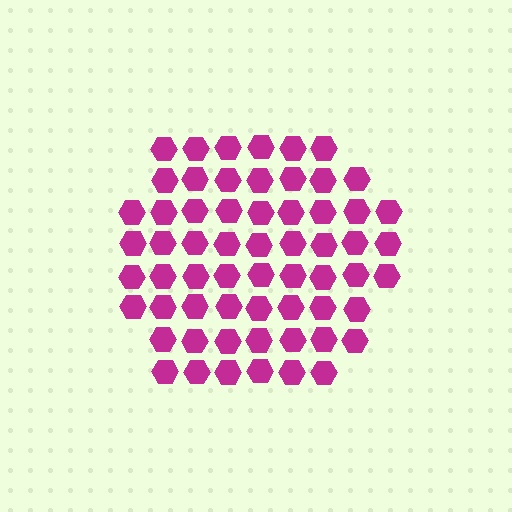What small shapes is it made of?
It is made of small hexagons.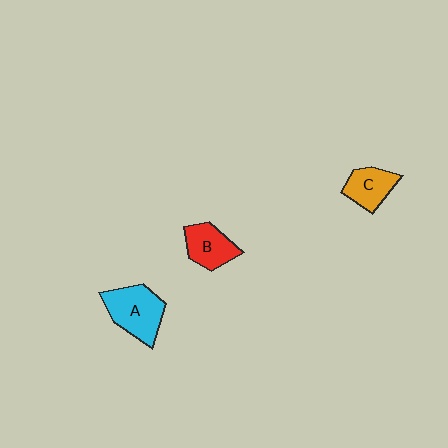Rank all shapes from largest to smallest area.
From largest to smallest: A (cyan), B (red), C (orange).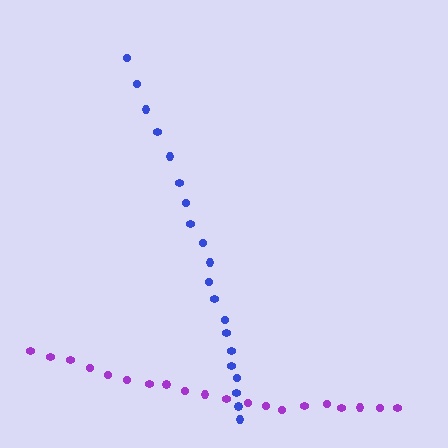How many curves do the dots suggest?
There are 2 distinct paths.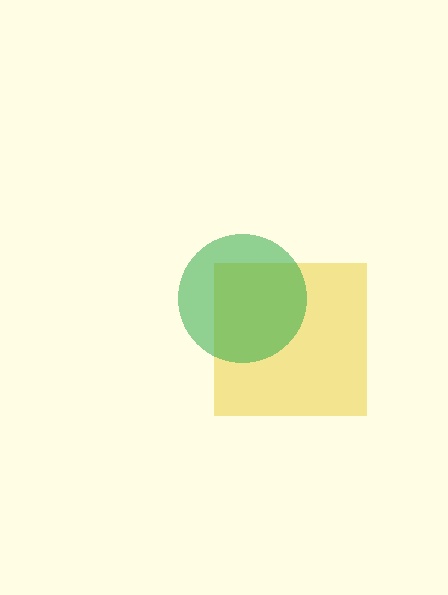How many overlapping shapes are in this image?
There are 2 overlapping shapes in the image.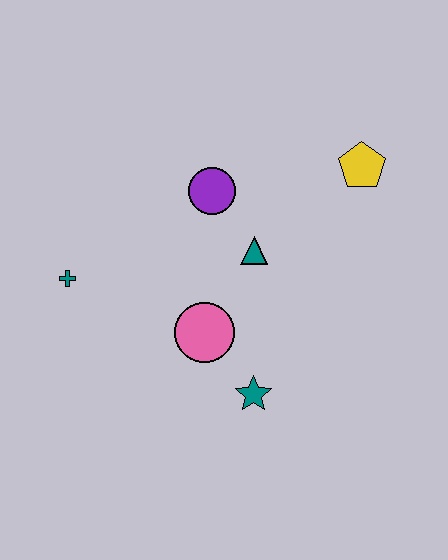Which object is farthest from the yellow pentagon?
The teal cross is farthest from the yellow pentagon.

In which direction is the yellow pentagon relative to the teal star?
The yellow pentagon is above the teal star.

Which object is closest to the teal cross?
The pink circle is closest to the teal cross.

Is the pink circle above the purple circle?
No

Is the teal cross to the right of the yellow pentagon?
No